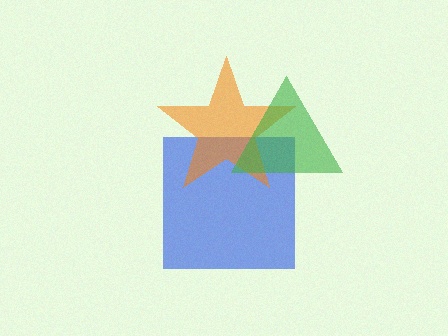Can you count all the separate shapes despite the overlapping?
Yes, there are 3 separate shapes.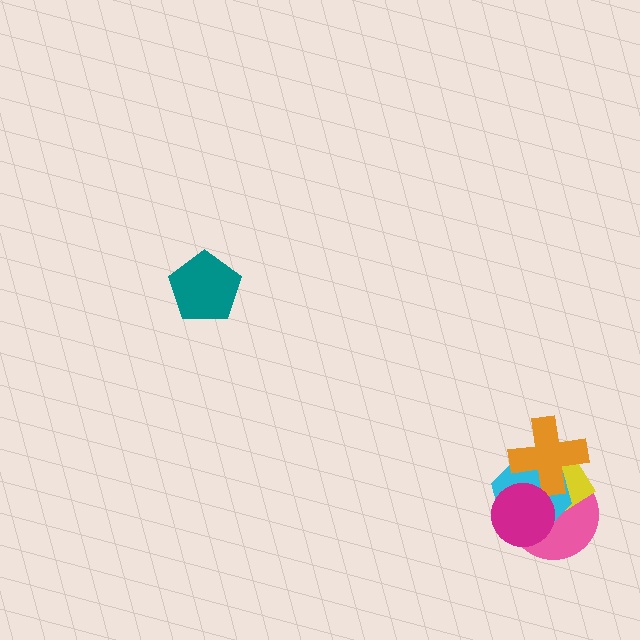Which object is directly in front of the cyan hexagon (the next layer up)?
The orange cross is directly in front of the cyan hexagon.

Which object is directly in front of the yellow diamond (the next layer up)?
The cyan hexagon is directly in front of the yellow diamond.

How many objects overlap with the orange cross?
3 objects overlap with the orange cross.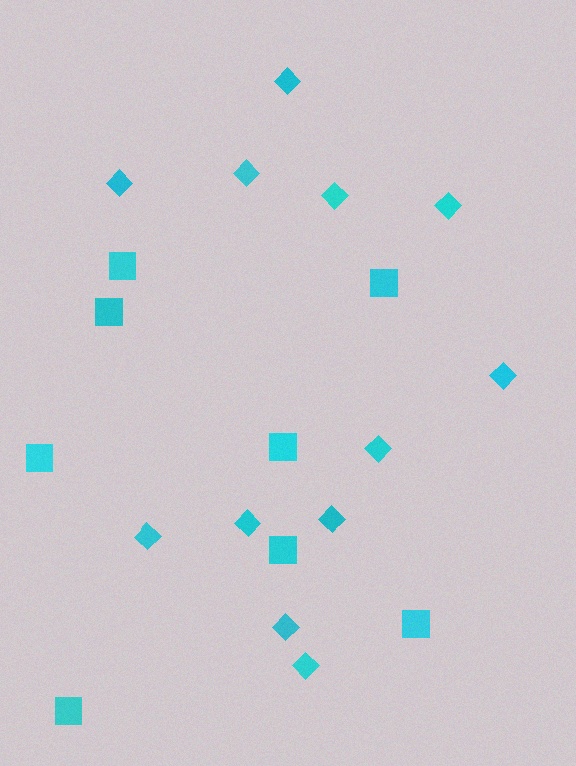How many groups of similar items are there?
There are 2 groups: one group of diamonds (12) and one group of squares (8).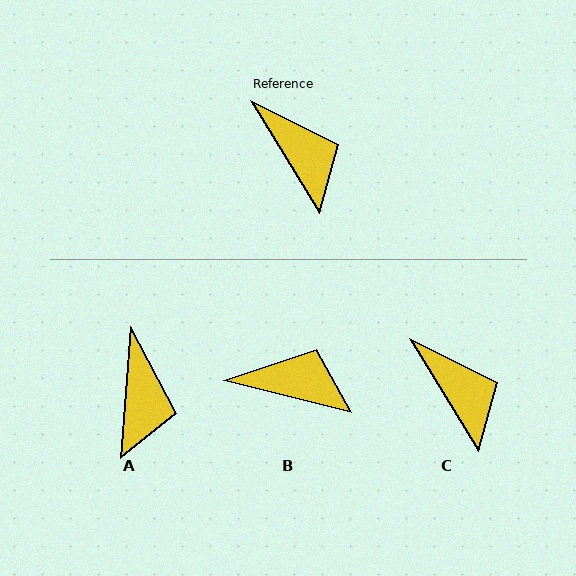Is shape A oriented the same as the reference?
No, it is off by about 36 degrees.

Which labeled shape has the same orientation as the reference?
C.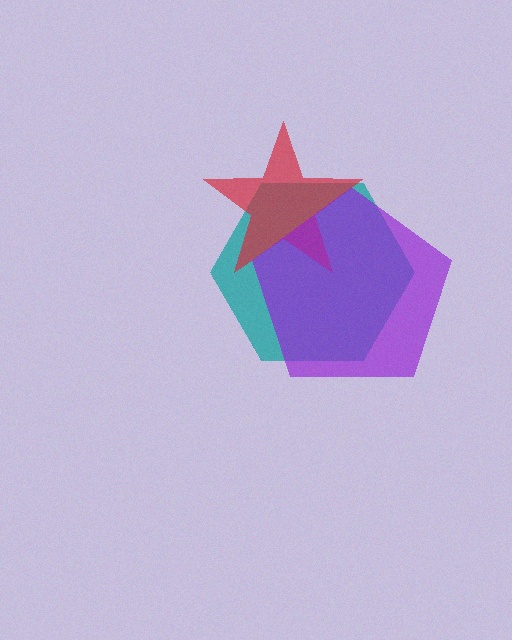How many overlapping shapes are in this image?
There are 3 overlapping shapes in the image.